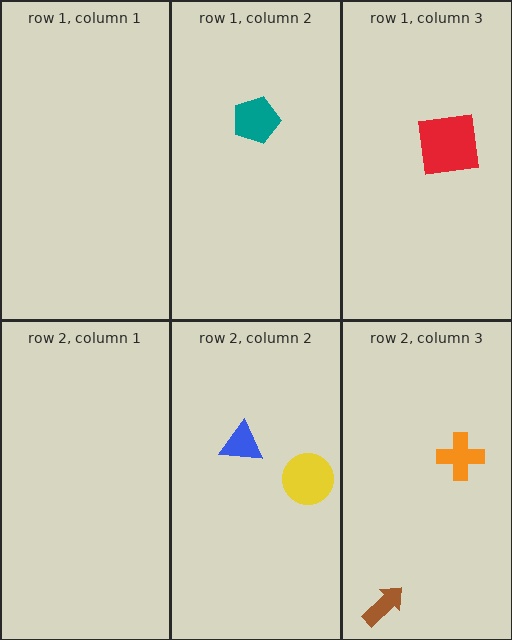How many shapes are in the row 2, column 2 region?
2.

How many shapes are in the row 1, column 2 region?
1.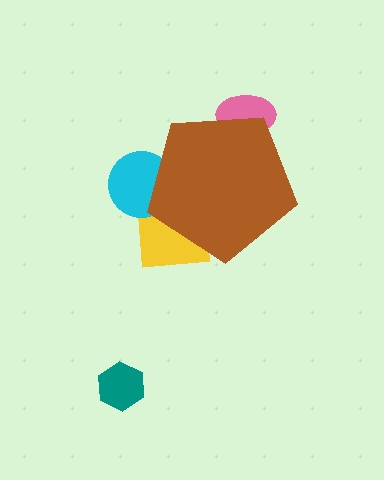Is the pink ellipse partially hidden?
Yes, the pink ellipse is partially hidden behind the brown pentagon.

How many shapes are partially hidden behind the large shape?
3 shapes are partially hidden.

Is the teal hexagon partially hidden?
No, the teal hexagon is fully visible.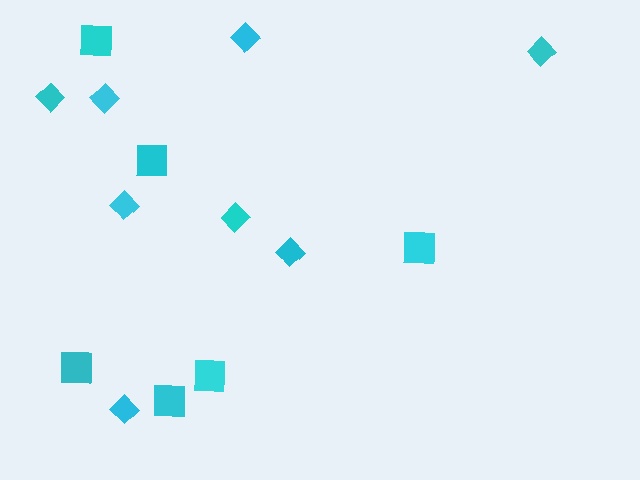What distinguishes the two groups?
There are 2 groups: one group of diamonds (8) and one group of squares (6).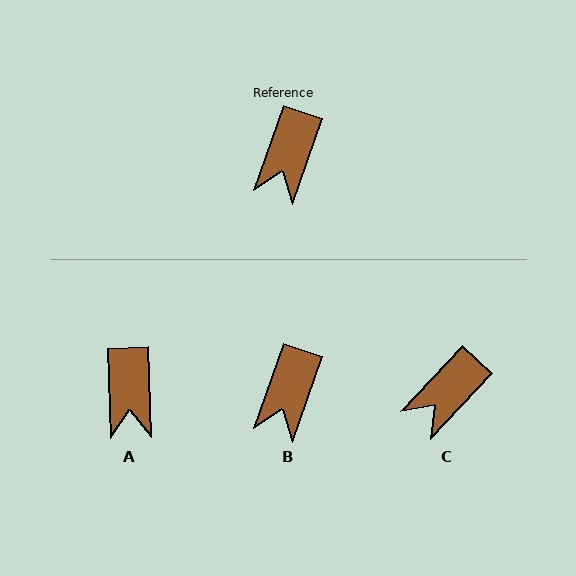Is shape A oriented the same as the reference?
No, it is off by about 21 degrees.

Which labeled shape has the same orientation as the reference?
B.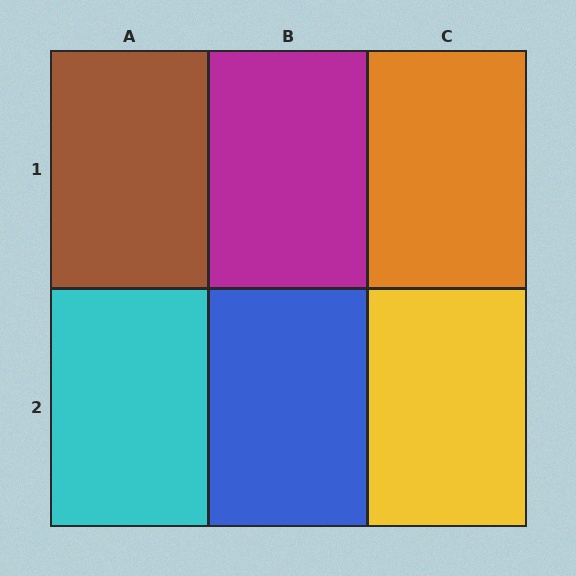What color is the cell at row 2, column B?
Blue.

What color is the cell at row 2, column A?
Cyan.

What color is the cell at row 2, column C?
Yellow.